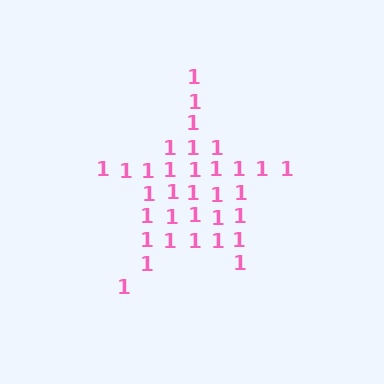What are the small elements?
The small elements are digit 1's.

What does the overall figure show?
The overall figure shows a star.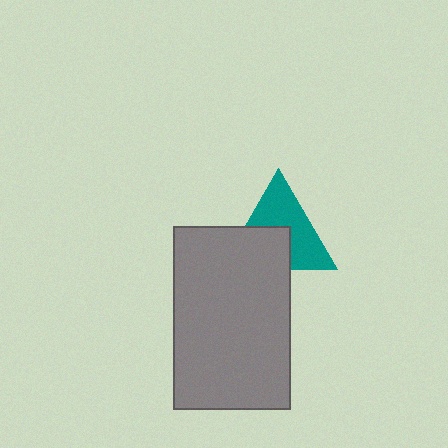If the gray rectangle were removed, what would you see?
You would see the complete teal triangle.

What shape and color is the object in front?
The object in front is a gray rectangle.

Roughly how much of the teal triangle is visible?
About half of it is visible (roughly 57%).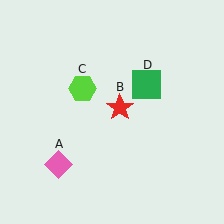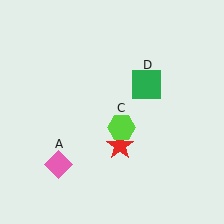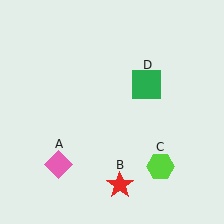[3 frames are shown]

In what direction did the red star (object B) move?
The red star (object B) moved down.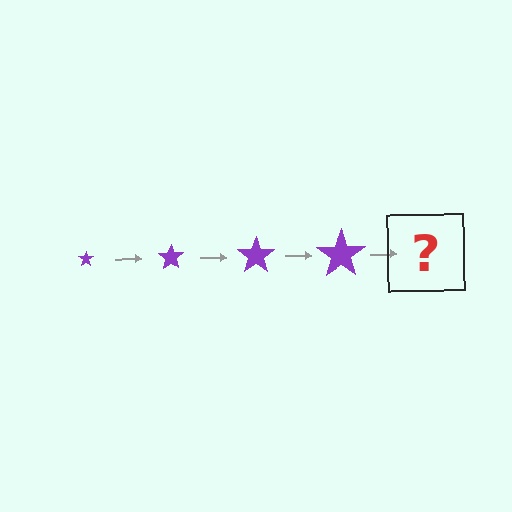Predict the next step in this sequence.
The next step is a purple star, larger than the previous one.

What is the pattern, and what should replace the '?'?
The pattern is that the star gets progressively larger each step. The '?' should be a purple star, larger than the previous one.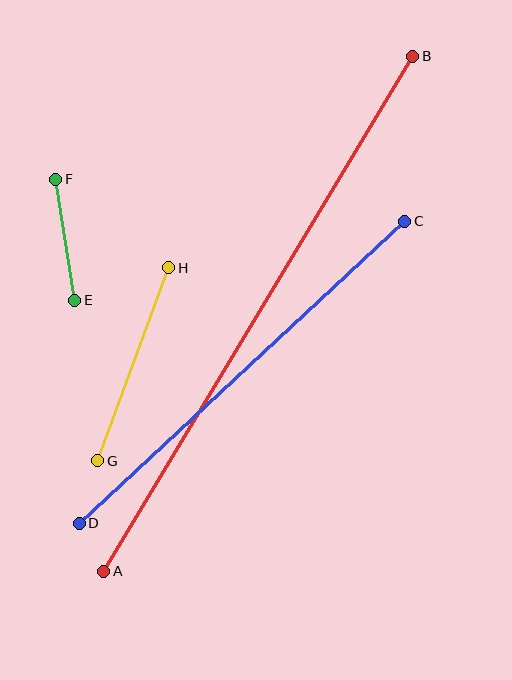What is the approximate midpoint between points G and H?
The midpoint is at approximately (133, 364) pixels.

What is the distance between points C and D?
The distance is approximately 444 pixels.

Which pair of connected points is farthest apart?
Points A and B are farthest apart.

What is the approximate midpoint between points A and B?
The midpoint is at approximately (258, 314) pixels.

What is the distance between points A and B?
The distance is approximately 601 pixels.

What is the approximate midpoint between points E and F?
The midpoint is at approximately (65, 240) pixels.